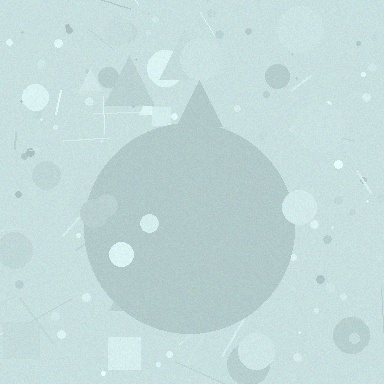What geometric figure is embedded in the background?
A circle is embedded in the background.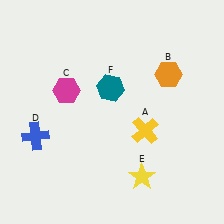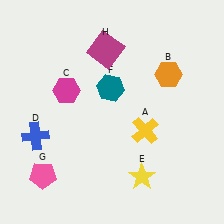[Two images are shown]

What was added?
A pink pentagon (G), a magenta square (H) were added in Image 2.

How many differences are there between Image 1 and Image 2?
There are 2 differences between the two images.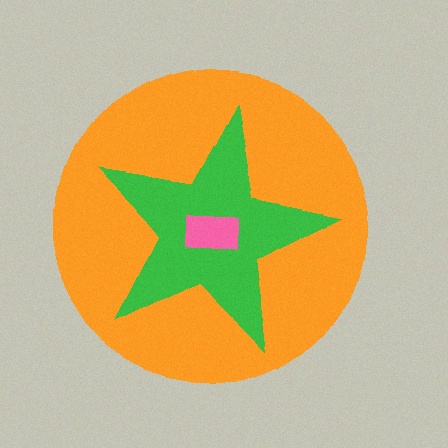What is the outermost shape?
The orange circle.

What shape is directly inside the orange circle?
The green star.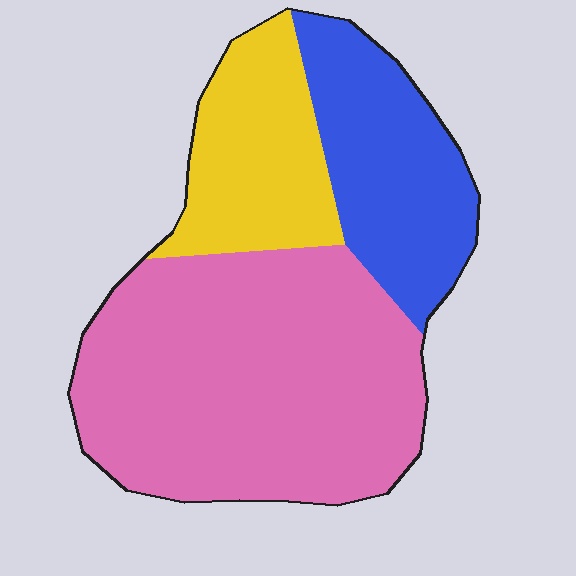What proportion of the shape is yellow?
Yellow covers 20% of the shape.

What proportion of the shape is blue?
Blue covers roughly 25% of the shape.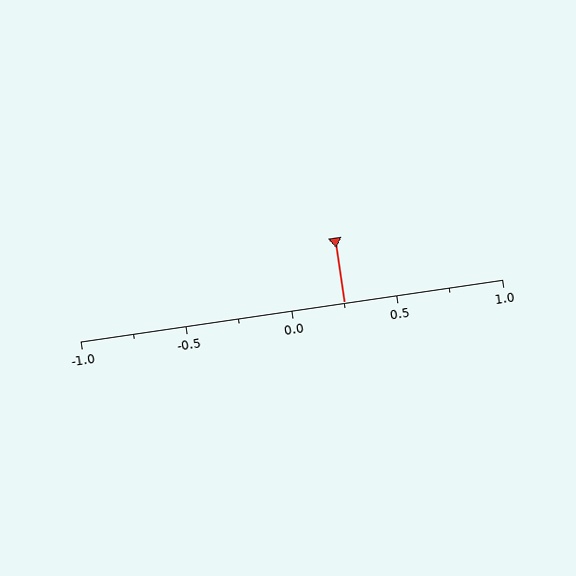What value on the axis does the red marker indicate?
The marker indicates approximately 0.25.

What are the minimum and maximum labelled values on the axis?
The axis runs from -1.0 to 1.0.